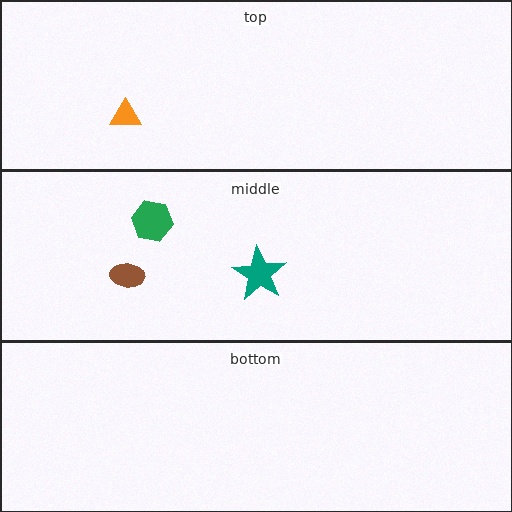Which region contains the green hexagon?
The middle region.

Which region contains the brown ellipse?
The middle region.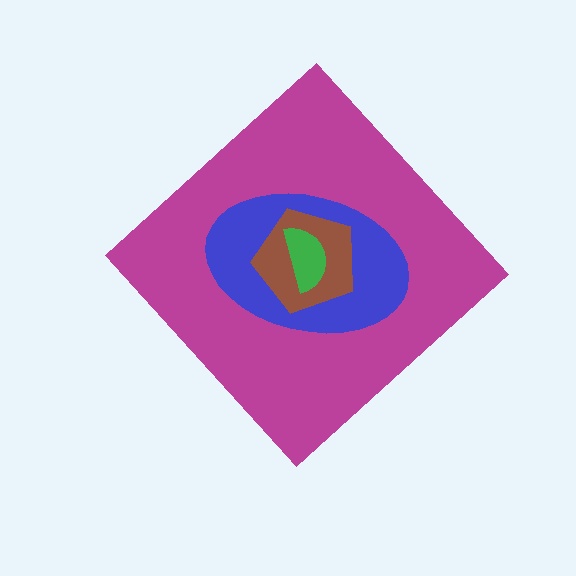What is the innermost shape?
The green semicircle.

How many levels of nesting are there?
4.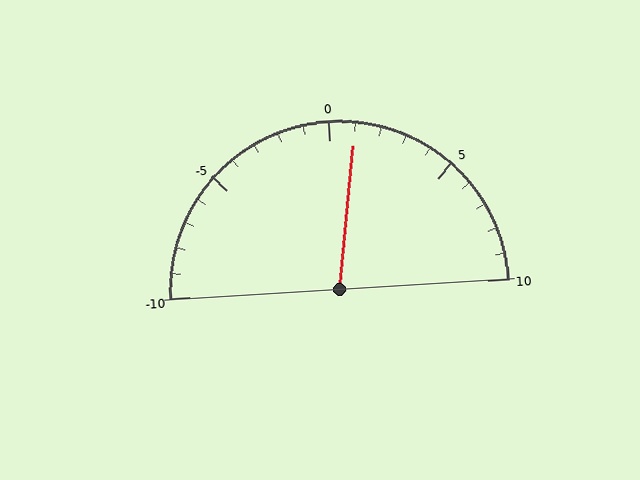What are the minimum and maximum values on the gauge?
The gauge ranges from -10 to 10.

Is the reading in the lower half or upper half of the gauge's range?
The reading is in the upper half of the range (-10 to 10).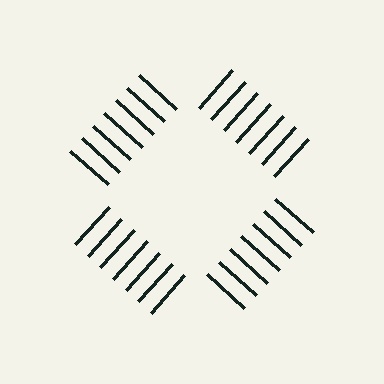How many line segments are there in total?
28 — 7 along each of the 4 edges.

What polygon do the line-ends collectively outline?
An illusory square — the line segments terminate on its edges but no continuous stroke is drawn.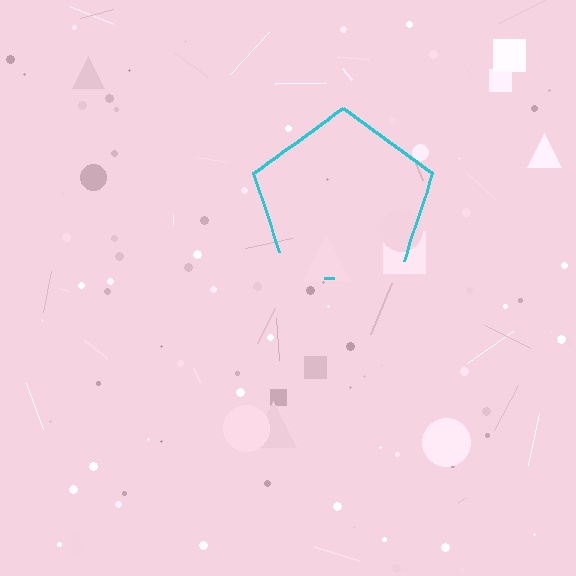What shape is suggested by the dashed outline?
The dashed outline suggests a pentagon.